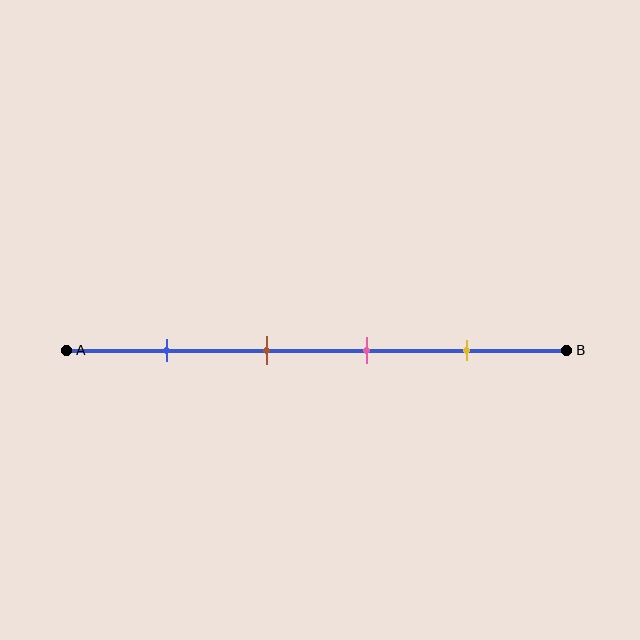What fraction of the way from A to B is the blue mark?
The blue mark is approximately 20% (0.2) of the way from A to B.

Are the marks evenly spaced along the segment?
Yes, the marks are approximately evenly spaced.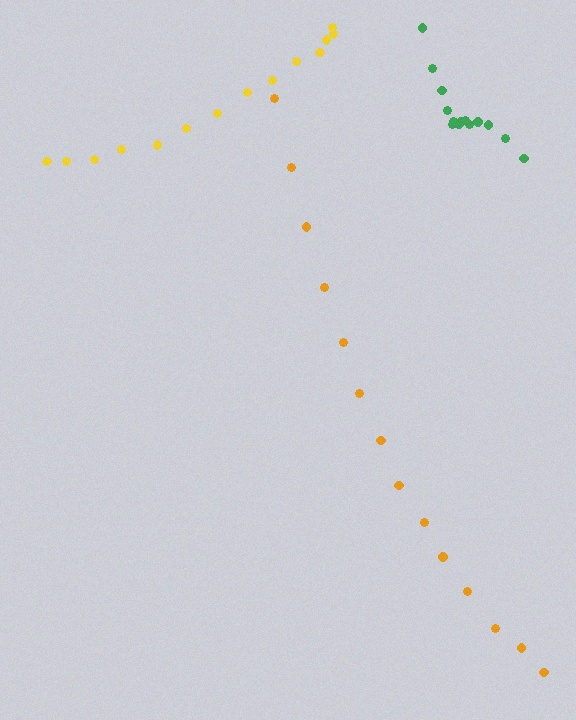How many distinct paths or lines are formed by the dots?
There are 3 distinct paths.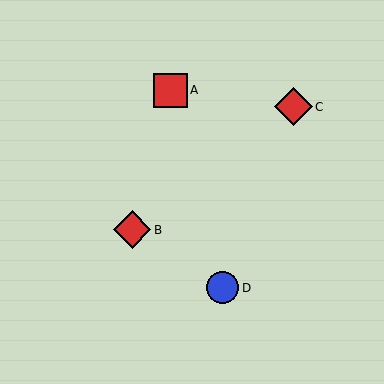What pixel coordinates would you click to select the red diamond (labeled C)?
Click at (293, 107) to select the red diamond C.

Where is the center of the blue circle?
The center of the blue circle is at (223, 288).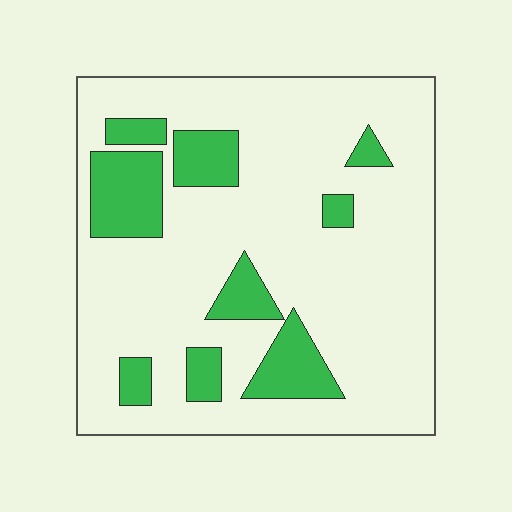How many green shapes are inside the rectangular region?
9.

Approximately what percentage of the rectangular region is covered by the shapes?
Approximately 20%.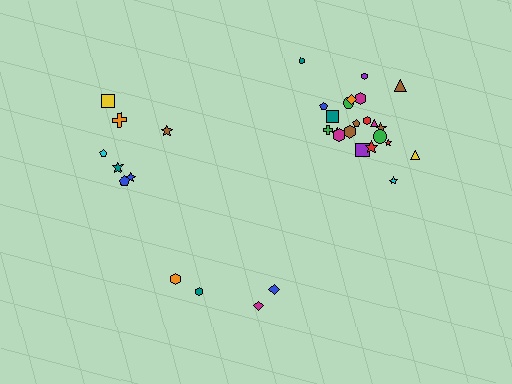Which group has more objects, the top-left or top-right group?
The top-right group.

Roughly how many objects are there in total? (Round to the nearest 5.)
Roughly 35 objects in total.